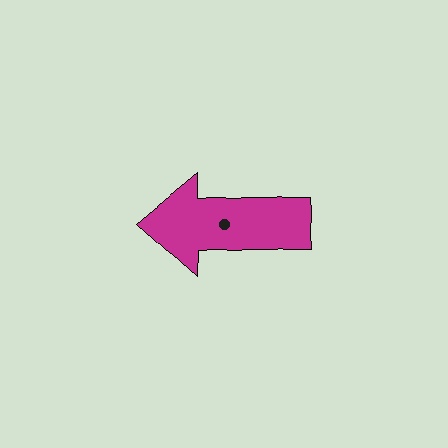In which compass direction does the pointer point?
West.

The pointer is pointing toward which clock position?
Roughly 9 o'clock.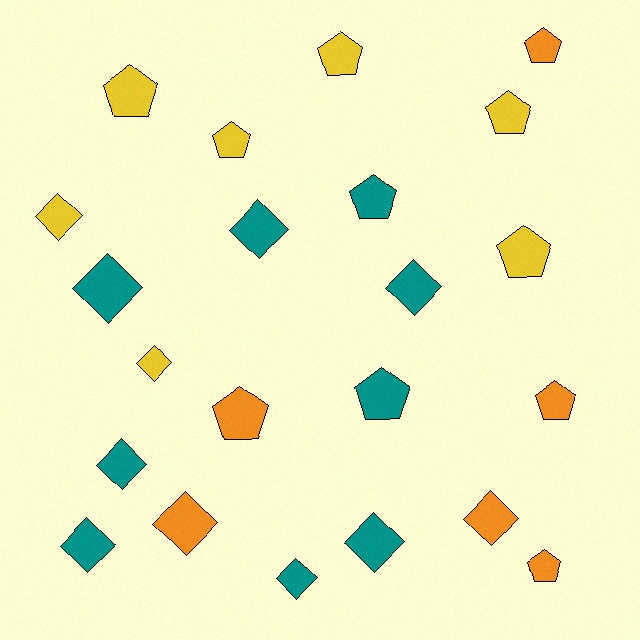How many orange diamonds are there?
There are 2 orange diamonds.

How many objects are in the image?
There are 22 objects.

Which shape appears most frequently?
Pentagon, with 11 objects.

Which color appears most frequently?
Teal, with 9 objects.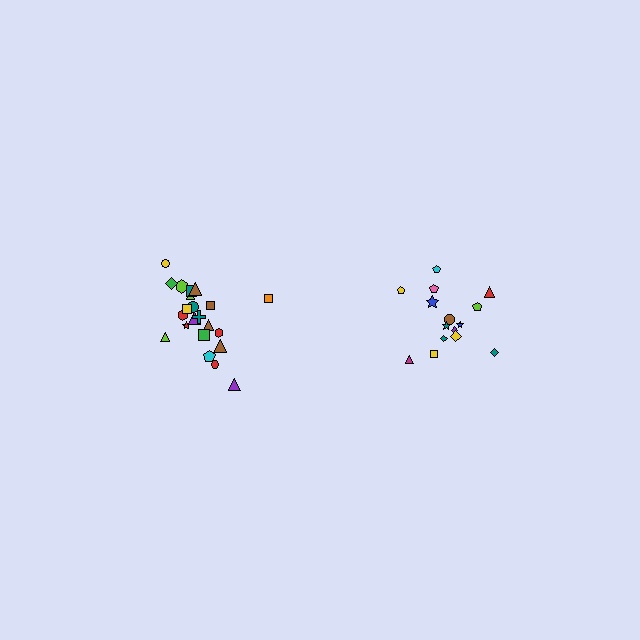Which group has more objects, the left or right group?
The left group.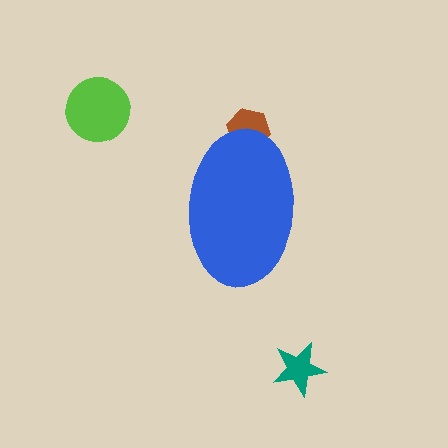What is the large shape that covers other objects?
A blue ellipse.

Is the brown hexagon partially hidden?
Yes, the brown hexagon is partially hidden behind the blue ellipse.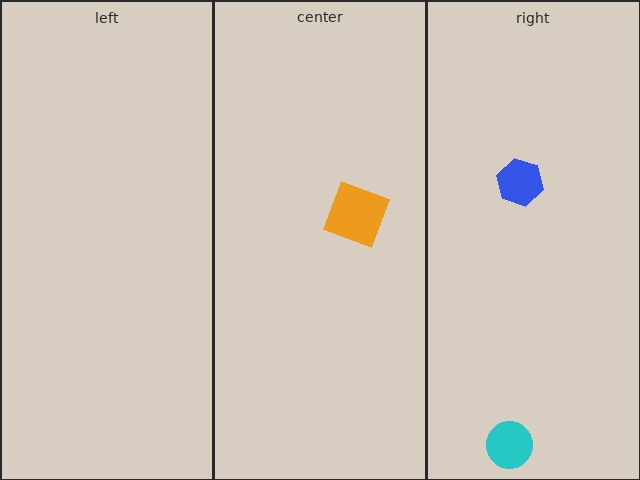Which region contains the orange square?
The center region.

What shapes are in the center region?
The orange square.